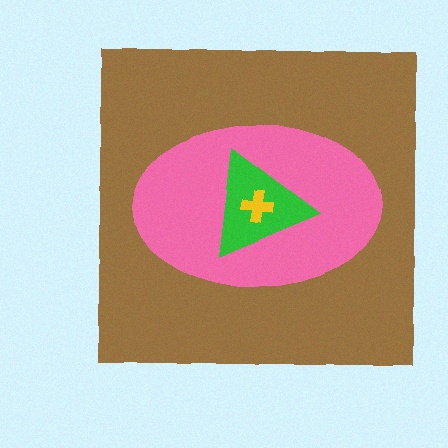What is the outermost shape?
The brown square.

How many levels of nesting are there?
4.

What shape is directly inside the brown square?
The pink ellipse.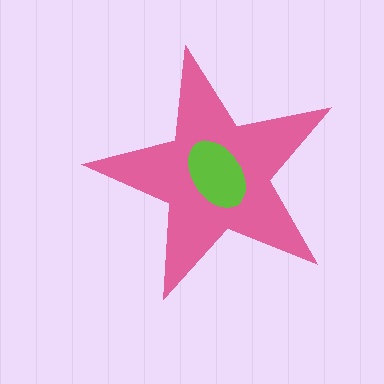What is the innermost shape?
The lime ellipse.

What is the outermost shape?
The pink star.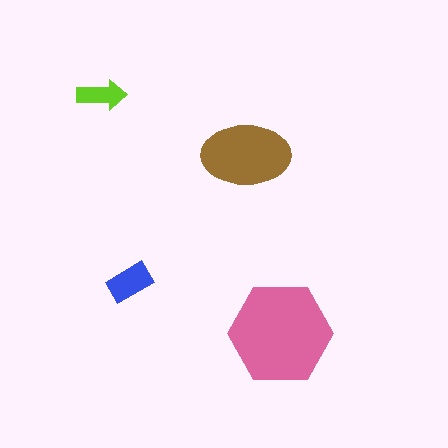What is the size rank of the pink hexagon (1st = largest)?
1st.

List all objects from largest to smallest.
The pink hexagon, the brown ellipse, the blue rectangle, the lime arrow.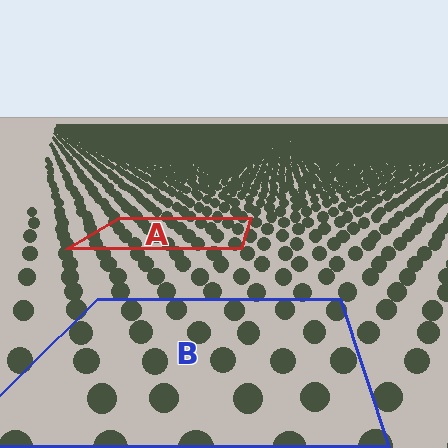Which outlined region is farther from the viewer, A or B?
Region A is farther from the viewer — the texture elements inside it appear smaller and more densely packed.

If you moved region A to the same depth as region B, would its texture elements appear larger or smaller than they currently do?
They would appear larger. At a closer depth, the same texture elements are projected at a bigger on-screen size.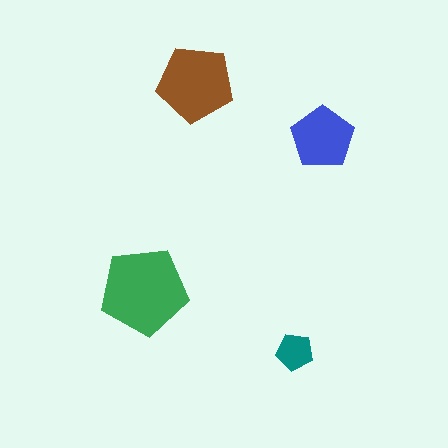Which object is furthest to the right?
The blue pentagon is rightmost.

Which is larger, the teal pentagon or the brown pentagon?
The brown one.